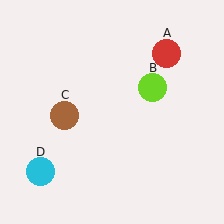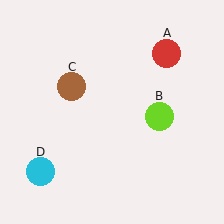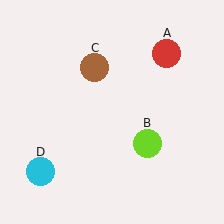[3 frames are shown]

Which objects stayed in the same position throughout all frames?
Red circle (object A) and cyan circle (object D) remained stationary.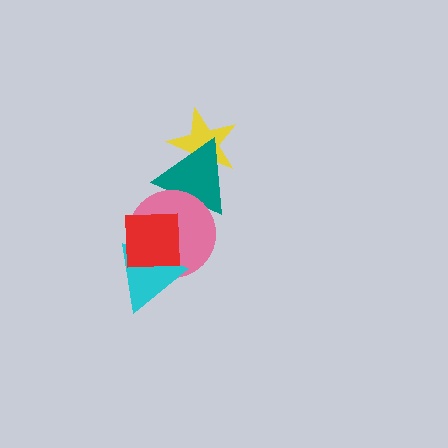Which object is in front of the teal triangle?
The pink circle is in front of the teal triangle.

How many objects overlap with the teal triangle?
2 objects overlap with the teal triangle.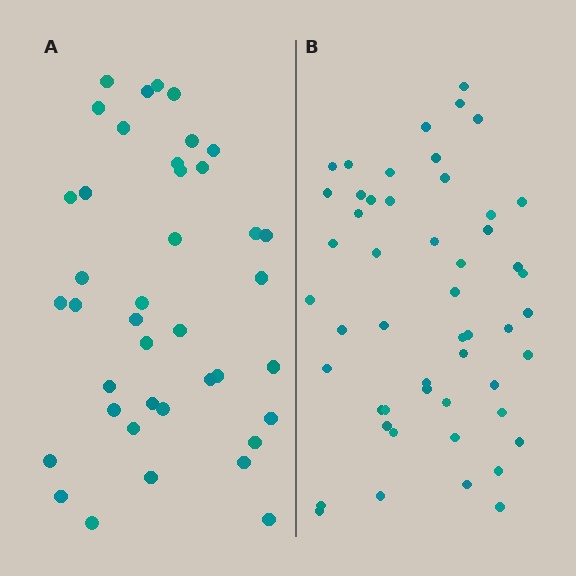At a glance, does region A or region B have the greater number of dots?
Region B (the right region) has more dots.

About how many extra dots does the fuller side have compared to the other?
Region B has roughly 12 or so more dots than region A.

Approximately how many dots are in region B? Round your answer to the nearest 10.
About 50 dots. (The exact count is 51, which rounds to 50.)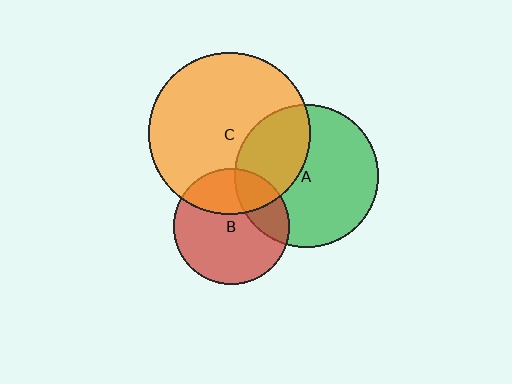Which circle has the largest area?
Circle C (orange).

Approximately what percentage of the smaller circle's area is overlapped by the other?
Approximately 35%.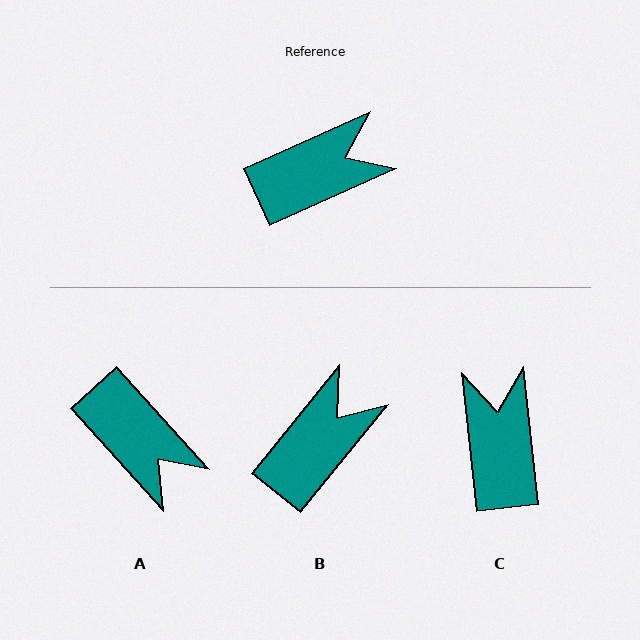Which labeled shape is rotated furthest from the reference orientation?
A, about 72 degrees away.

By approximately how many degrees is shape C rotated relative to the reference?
Approximately 72 degrees counter-clockwise.